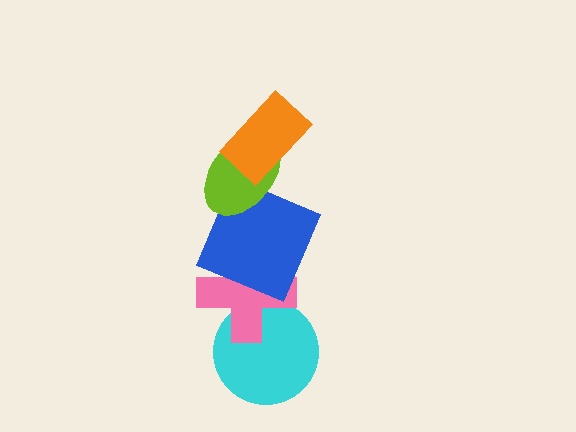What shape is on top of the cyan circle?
The pink cross is on top of the cyan circle.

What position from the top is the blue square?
The blue square is 3rd from the top.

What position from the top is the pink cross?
The pink cross is 4th from the top.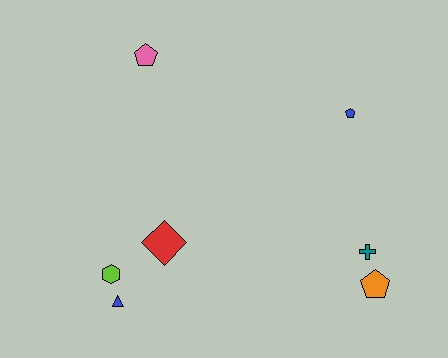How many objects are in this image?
There are 7 objects.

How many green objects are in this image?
There are no green objects.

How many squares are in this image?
There are no squares.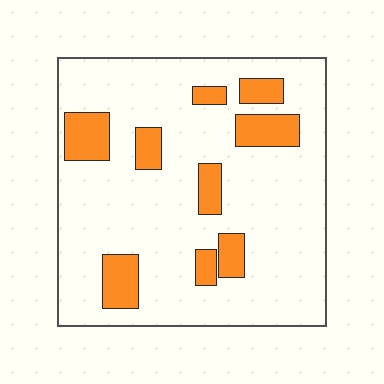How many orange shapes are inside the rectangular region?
9.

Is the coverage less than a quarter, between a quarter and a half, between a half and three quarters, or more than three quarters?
Less than a quarter.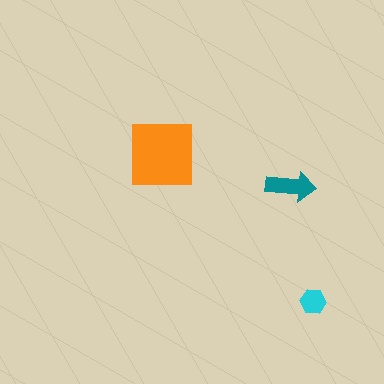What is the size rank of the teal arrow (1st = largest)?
2nd.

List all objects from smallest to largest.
The cyan hexagon, the teal arrow, the orange square.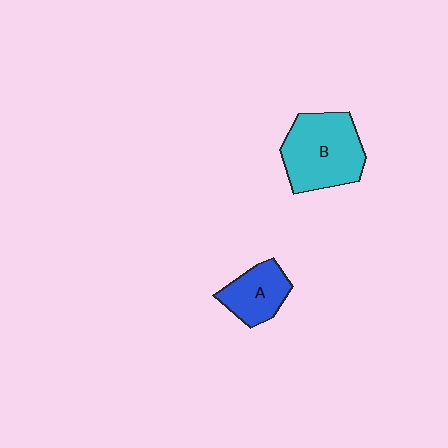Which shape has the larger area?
Shape B (cyan).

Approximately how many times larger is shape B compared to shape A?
Approximately 1.8 times.